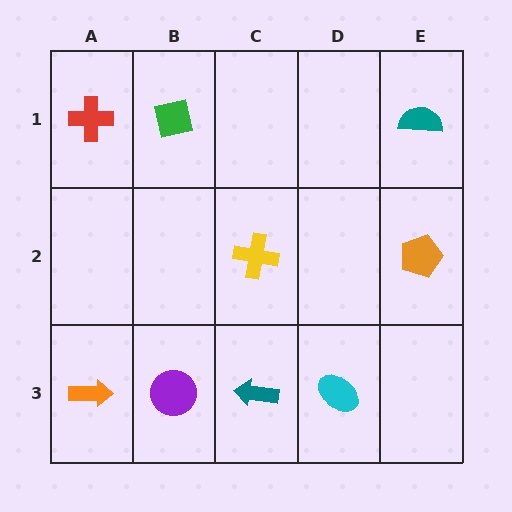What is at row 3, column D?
A cyan ellipse.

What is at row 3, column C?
A teal arrow.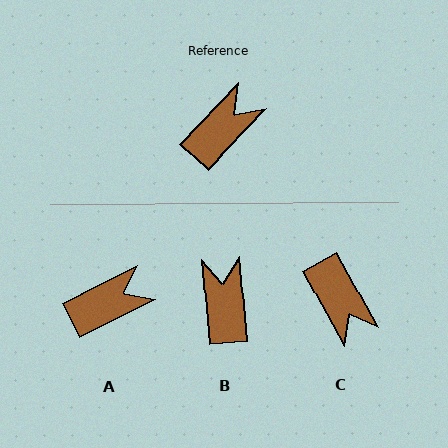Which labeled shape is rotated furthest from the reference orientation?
C, about 107 degrees away.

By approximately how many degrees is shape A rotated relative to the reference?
Approximately 20 degrees clockwise.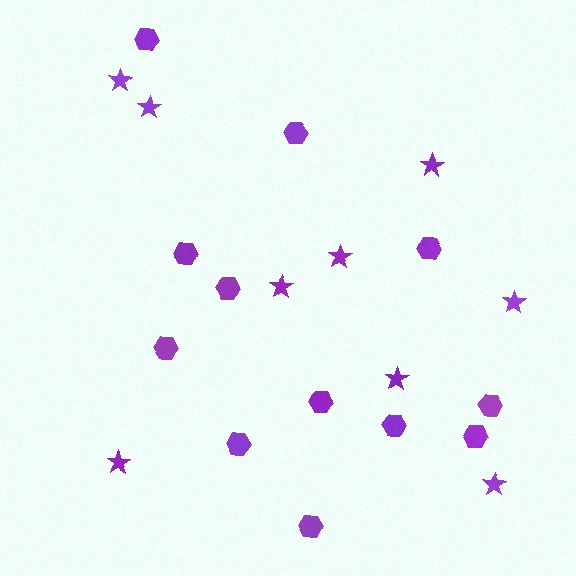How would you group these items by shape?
There are 2 groups: one group of stars (9) and one group of hexagons (12).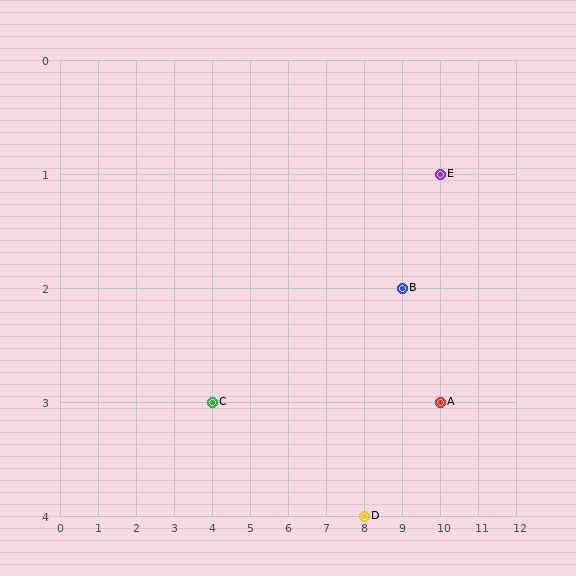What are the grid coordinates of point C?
Point C is at grid coordinates (4, 3).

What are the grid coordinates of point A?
Point A is at grid coordinates (10, 3).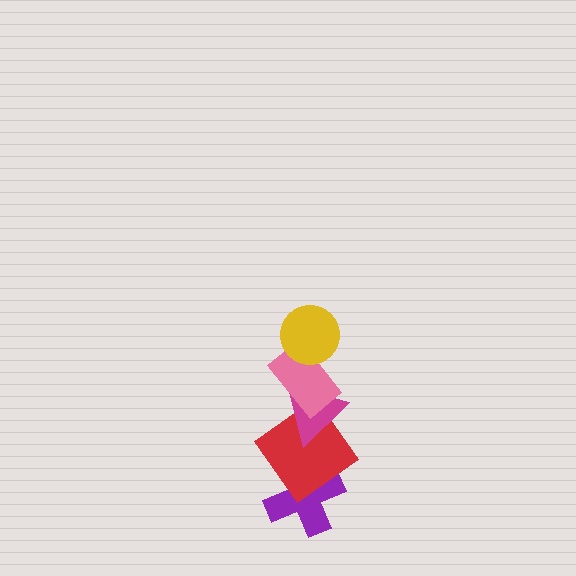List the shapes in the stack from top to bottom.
From top to bottom: the yellow circle, the pink rectangle, the magenta triangle, the red diamond, the purple cross.